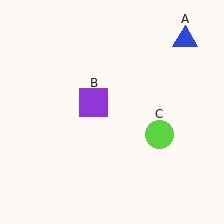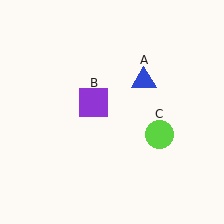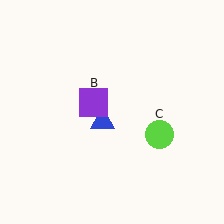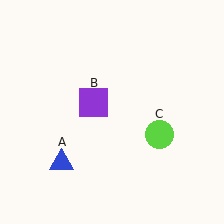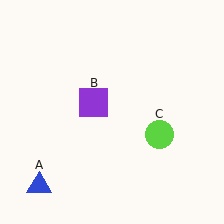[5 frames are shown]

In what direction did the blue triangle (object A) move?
The blue triangle (object A) moved down and to the left.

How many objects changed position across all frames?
1 object changed position: blue triangle (object A).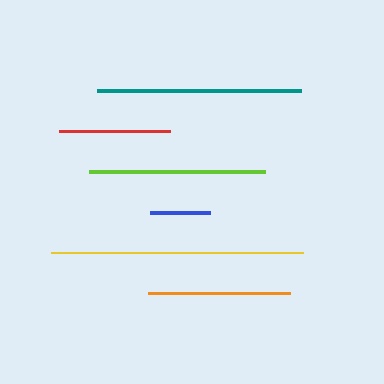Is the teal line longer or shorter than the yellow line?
The yellow line is longer than the teal line.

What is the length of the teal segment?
The teal segment is approximately 204 pixels long.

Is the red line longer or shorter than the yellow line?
The yellow line is longer than the red line.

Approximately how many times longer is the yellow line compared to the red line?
The yellow line is approximately 2.3 times the length of the red line.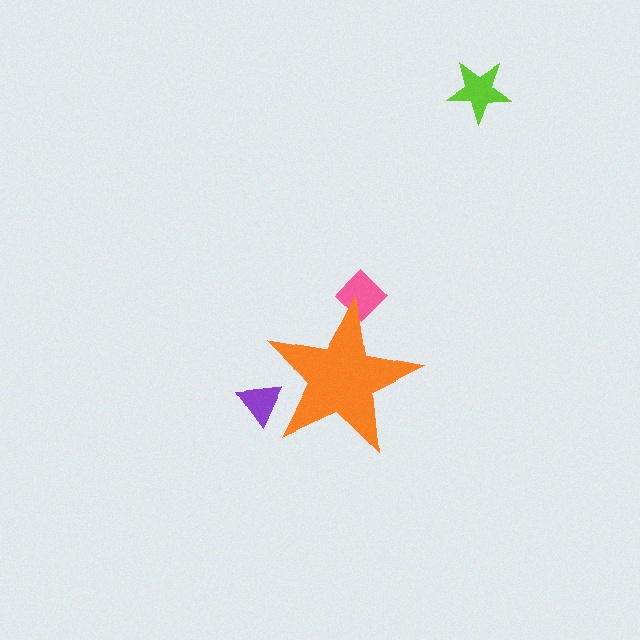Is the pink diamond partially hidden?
Yes, the pink diamond is partially hidden behind the orange star.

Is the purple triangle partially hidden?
Yes, the purple triangle is partially hidden behind the orange star.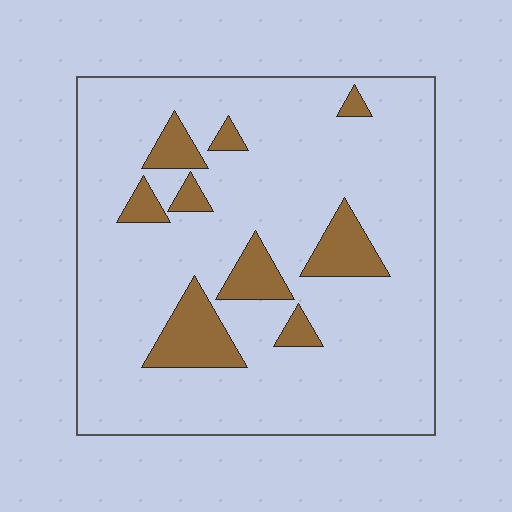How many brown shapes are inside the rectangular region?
9.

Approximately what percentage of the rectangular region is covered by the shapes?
Approximately 15%.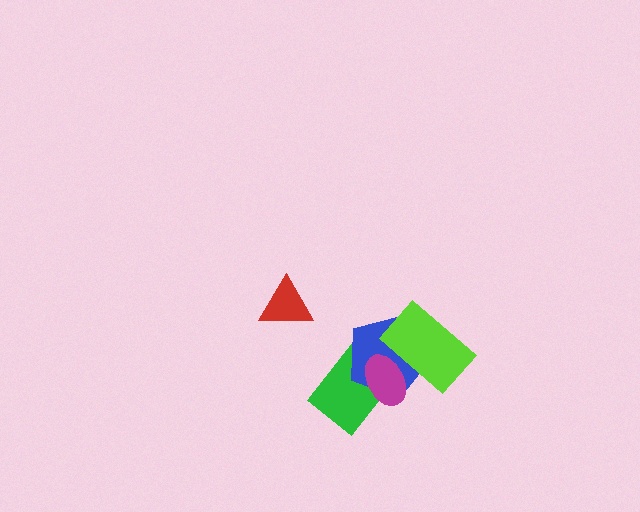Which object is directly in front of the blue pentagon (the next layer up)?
The lime rectangle is directly in front of the blue pentagon.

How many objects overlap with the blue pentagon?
3 objects overlap with the blue pentagon.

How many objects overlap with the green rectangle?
3 objects overlap with the green rectangle.